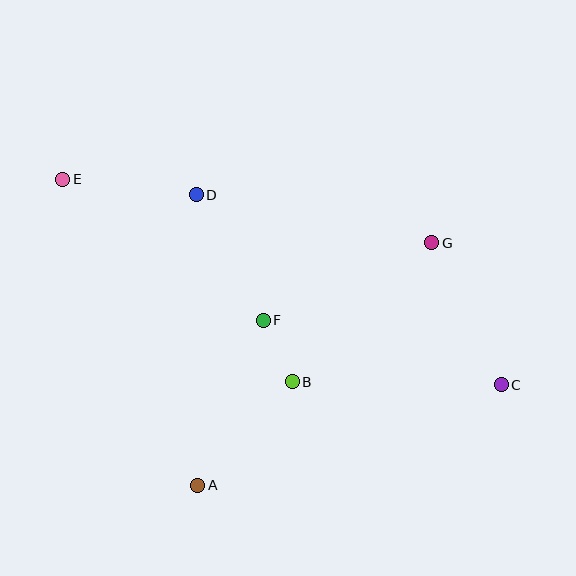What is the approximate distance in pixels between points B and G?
The distance between B and G is approximately 197 pixels.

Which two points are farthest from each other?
Points C and E are farthest from each other.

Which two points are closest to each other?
Points B and F are closest to each other.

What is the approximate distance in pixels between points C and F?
The distance between C and F is approximately 247 pixels.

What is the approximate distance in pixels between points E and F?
The distance between E and F is approximately 245 pixels.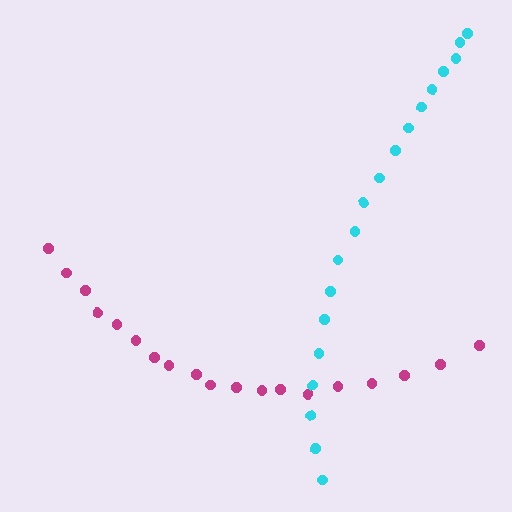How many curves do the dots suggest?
There are 2 distinct paths.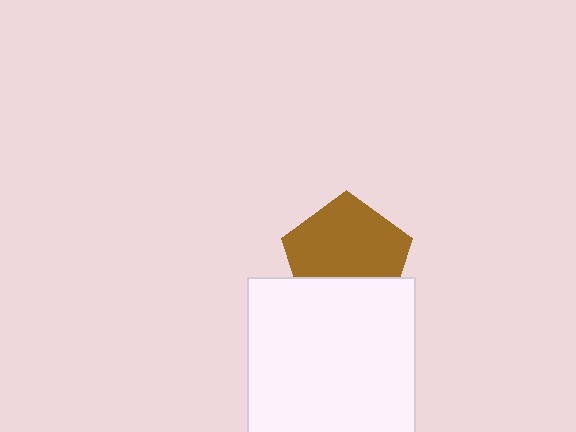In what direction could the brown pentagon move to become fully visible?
The brown pentagon could move up. That would shift it out from behind the white rectangle entirely.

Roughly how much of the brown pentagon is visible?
Most of it is visible (roughly 69%).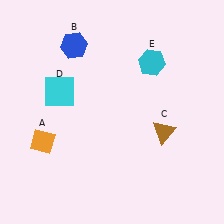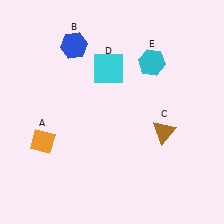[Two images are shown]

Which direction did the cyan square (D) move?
The cyan square (D) moved right.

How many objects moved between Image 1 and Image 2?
1 object moved between the two images.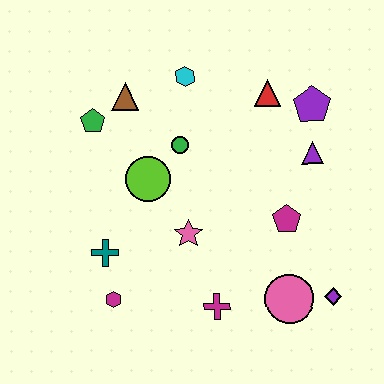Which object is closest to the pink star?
The lime circle is closest to the pink star.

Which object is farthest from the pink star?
The purple pentagon is farthest from the pink star.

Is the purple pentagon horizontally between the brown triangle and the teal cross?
No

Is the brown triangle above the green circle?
Yes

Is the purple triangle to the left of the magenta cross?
No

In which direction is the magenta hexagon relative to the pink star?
The magenta hexagon is to the left of the pink star.